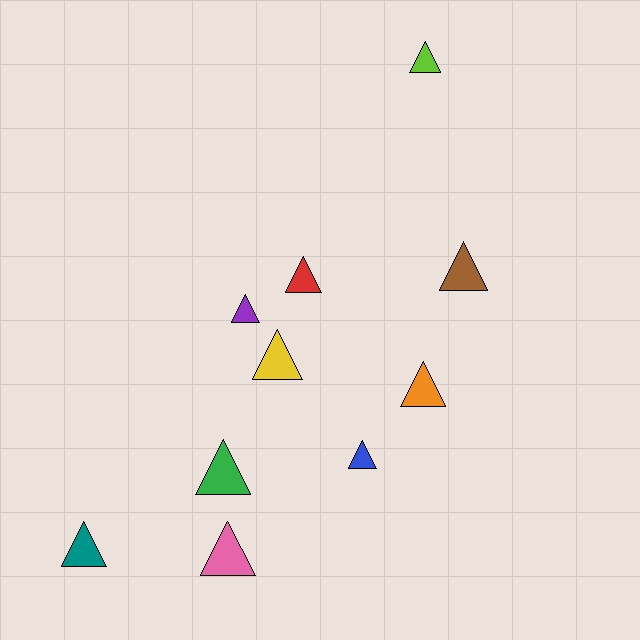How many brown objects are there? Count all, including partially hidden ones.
There is 1 brown object.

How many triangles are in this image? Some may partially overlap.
There are 10 triangles.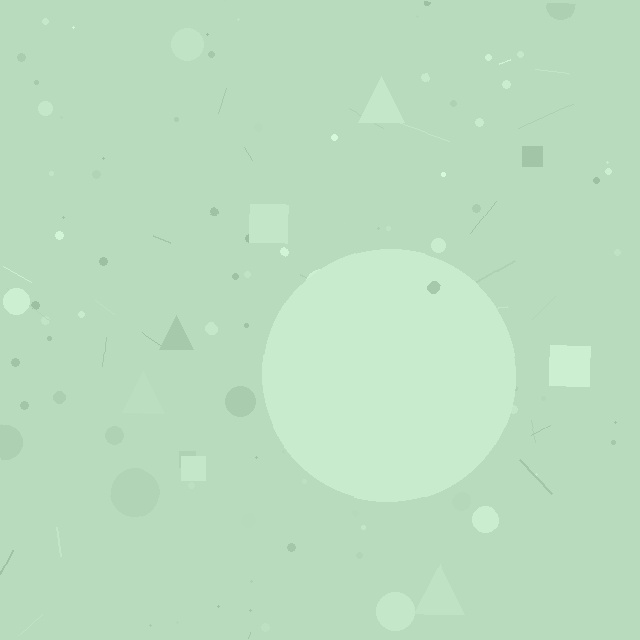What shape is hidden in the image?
A circle is hidden in the image.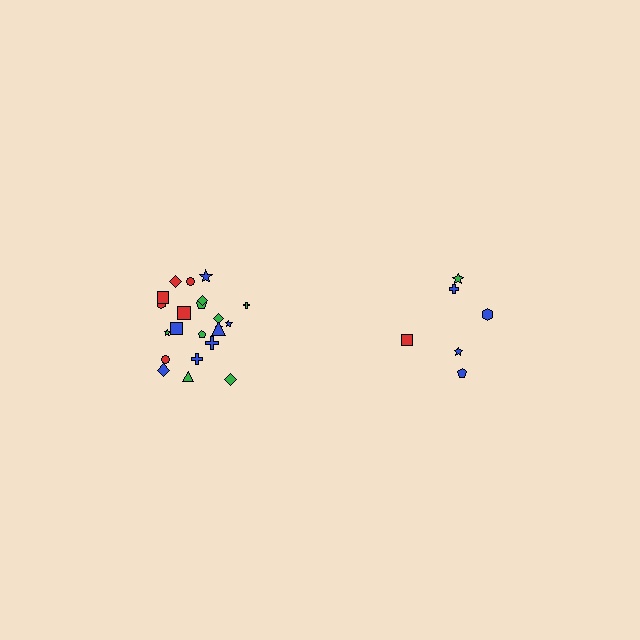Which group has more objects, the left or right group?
The left group.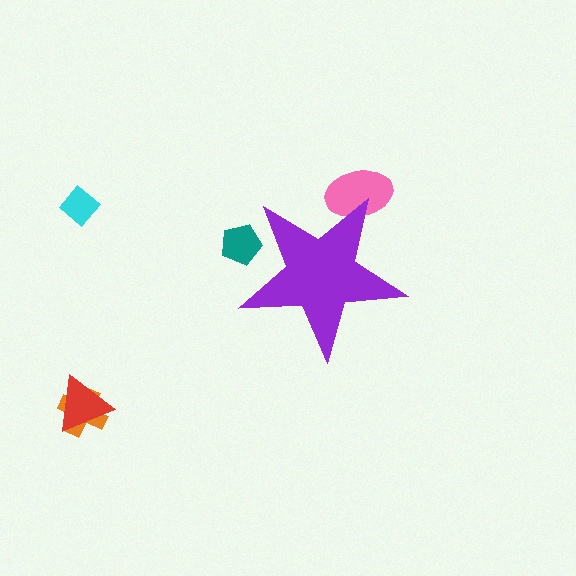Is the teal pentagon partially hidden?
Yes, the teal pentagon is partially hidden behind the purple star.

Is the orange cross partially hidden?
No, the orange cross is fully visible.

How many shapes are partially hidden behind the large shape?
2 shapes are partially hidden.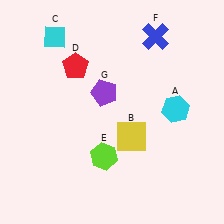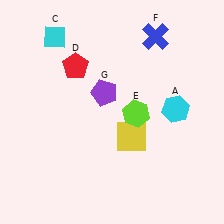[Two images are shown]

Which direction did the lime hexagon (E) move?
The lime hexagon (E) moved up.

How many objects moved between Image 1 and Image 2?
1 object moved between the two images.